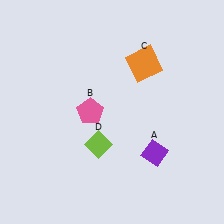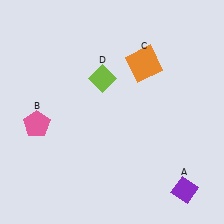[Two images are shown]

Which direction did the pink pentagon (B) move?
The pink pentagon (B) moved left.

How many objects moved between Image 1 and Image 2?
3 objects moved between the two images.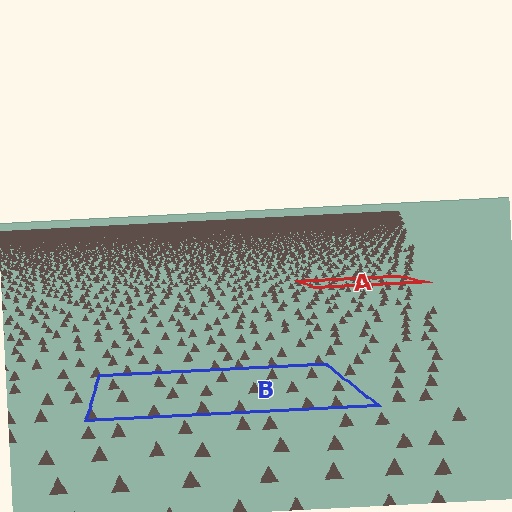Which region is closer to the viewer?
Region B is closer. The texture elements there are larger and more spread out.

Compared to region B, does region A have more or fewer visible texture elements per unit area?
Region A has more texture elements per unit area — they are packed more densely because it is farther away.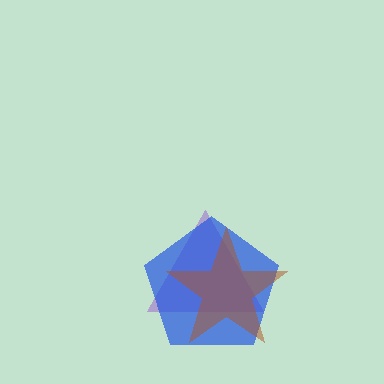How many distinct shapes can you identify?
There are 3 distinct shapes: a purple triangle, a blue pentagon, a brown star.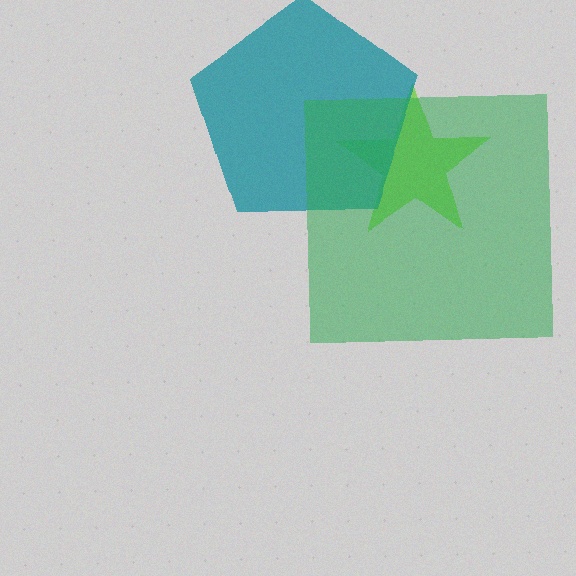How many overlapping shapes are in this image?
There are 3 overlapping shapes in the image.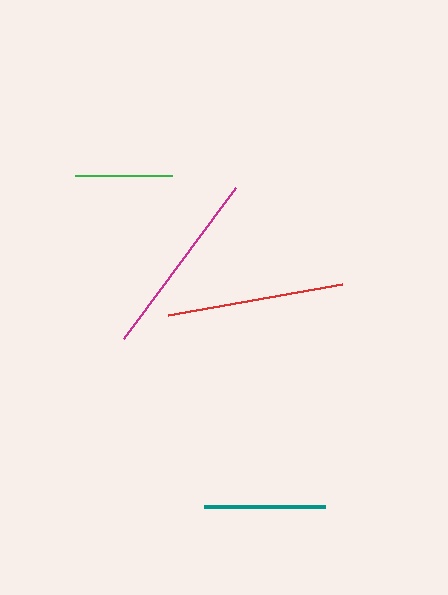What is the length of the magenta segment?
The magenta segment is approximately 188 pixels long.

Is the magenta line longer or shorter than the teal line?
The magenta line is longer than the teal line.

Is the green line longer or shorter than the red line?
The red line is longer than the green line.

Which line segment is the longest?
The magenta line is the longest at approximately 188 pixels.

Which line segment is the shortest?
The green line is the shortest at approximately 97 pixels.